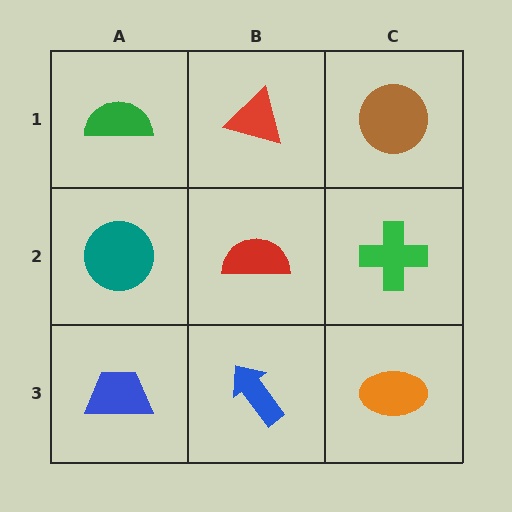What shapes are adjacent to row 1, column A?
A teal circle (row 2, column A), a red triangle (row 1, column B).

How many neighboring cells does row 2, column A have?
3.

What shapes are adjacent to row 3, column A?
A teal circle (row 2, column A), a blue arrow (row 3, column B).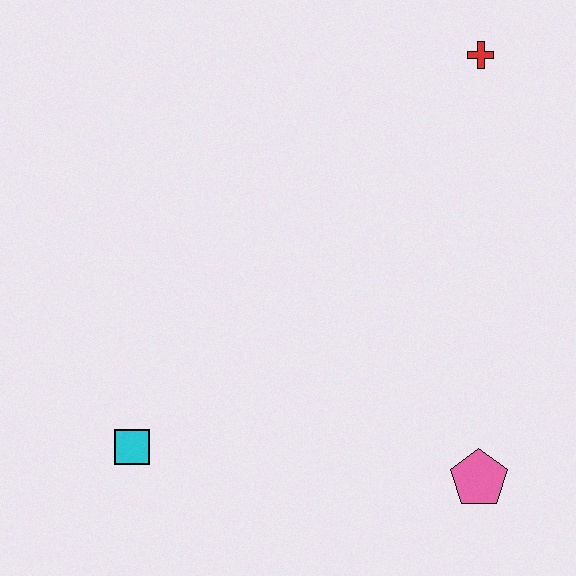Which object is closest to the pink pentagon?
The cyan square is closest to the pink pentagon.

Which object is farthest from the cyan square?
The red cross is farthest from the cyan square.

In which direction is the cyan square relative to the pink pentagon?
The cyan square is to the left of the pink pentagon.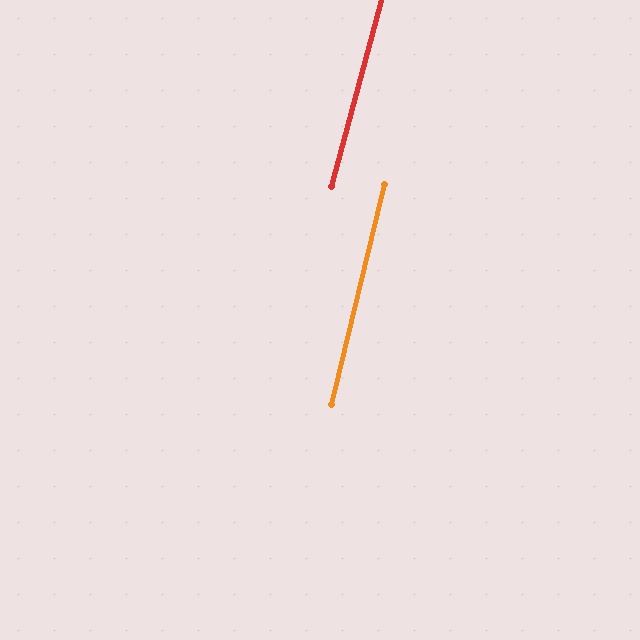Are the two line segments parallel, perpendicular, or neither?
Parallel — their directions differ by only 1.5°.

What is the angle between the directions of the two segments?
Approximately 1 degree.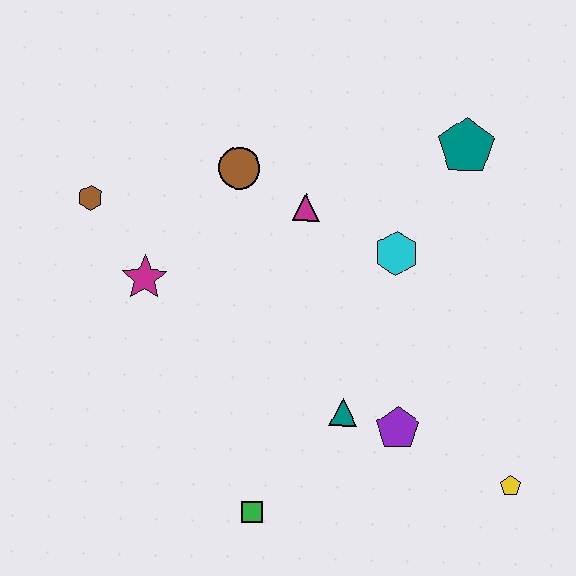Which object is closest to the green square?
The teal triangle is closest to the green square.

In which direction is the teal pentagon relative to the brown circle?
The teal pentagon is to the right of the brown circle.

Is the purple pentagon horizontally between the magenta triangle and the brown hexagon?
No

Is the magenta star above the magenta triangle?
No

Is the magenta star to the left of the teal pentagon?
Yes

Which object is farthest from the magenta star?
The yellow pentagon is farthest from the magenta star.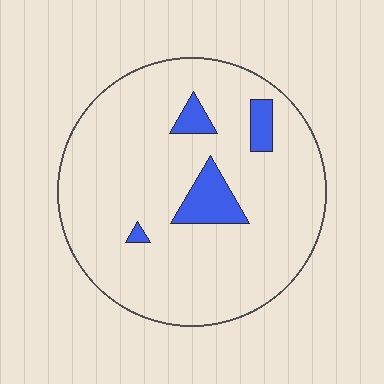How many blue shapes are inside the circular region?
4.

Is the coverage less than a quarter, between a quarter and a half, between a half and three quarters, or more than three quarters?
Less than a quarter.